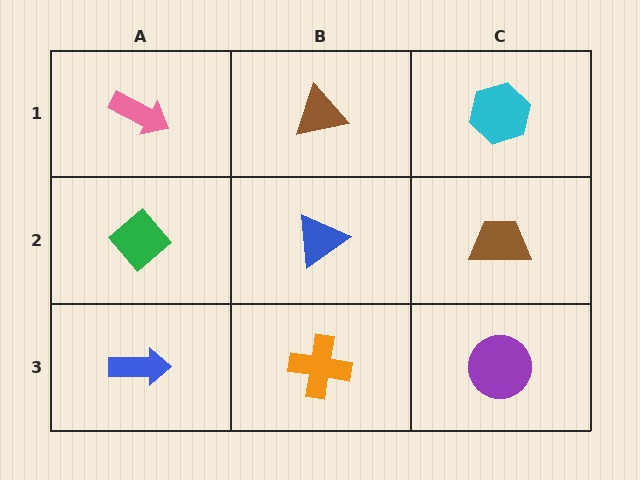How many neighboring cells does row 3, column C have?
2.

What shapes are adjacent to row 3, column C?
A brown trapezoid (row 2, column C), an orange cross (row 3, column B).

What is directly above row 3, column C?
A brown trapezoid.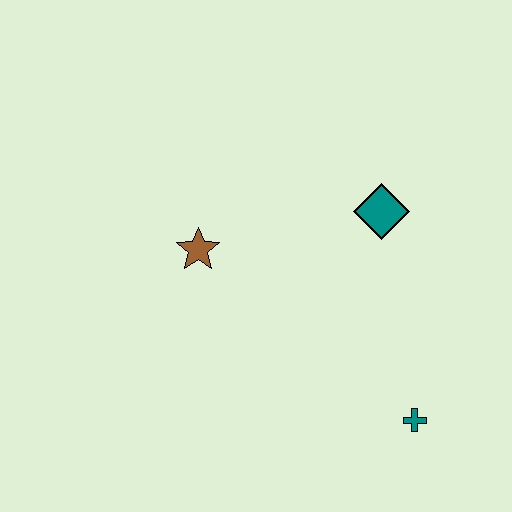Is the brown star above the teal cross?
Yes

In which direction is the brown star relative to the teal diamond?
The brown star is to the left of the teal diamond.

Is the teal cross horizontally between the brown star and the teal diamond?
No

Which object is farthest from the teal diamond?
The teal cross is farthest from the teal diamond.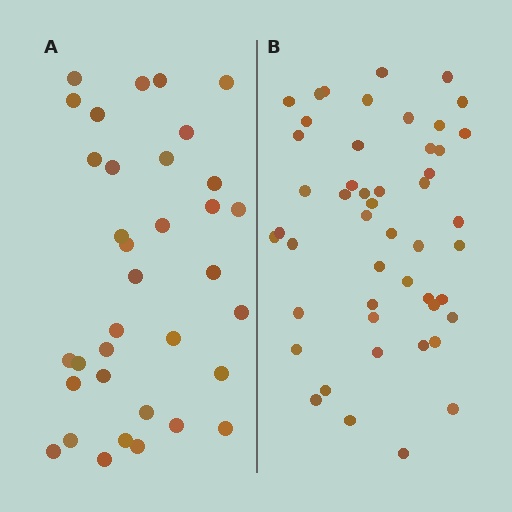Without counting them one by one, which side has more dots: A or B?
Region B (the right region) has more dots.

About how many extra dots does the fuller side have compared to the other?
Region B has approximately 15 more dots than region A.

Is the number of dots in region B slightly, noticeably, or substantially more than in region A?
Region B has noticeably more, but not dramatically so. The ratio is roughly 1.4 to 1.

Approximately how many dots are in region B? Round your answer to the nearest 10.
About 50 dots. (The exact count is 49, which rounds to 50.)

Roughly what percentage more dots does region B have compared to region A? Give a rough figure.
About 40% more.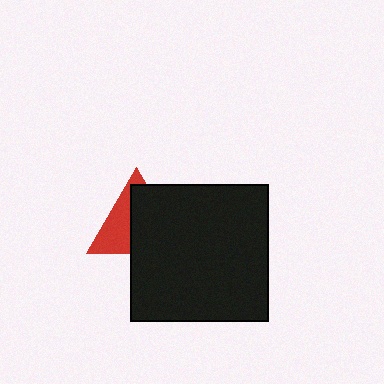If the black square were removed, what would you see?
You would see the complete red triangle.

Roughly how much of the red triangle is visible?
A small part of it is visible (roughly 41%).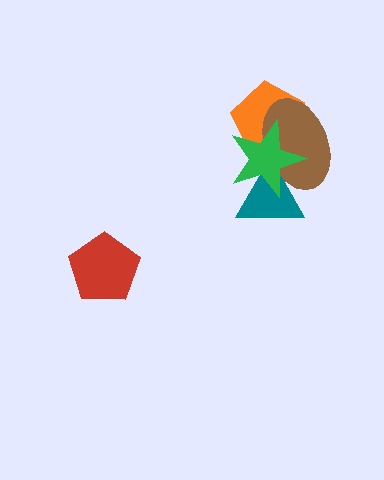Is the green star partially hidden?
No, no other shape covers it.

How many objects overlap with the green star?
3 objects overlap with the green star.